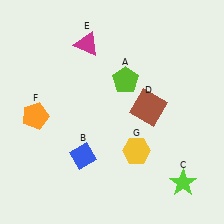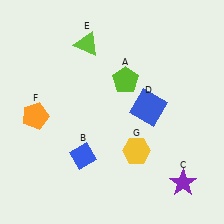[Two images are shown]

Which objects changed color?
C changed from lime to purple. D changed from brown to blue. E changed from magenta to lime.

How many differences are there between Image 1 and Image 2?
There are 3 differences between the two images.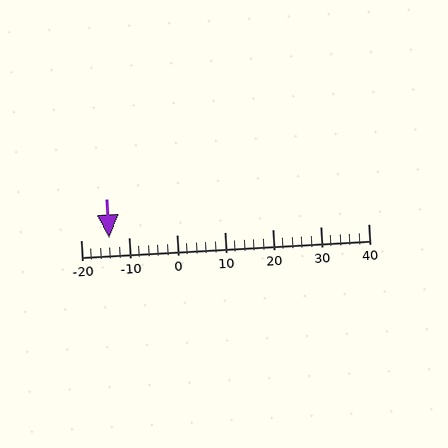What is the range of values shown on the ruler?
The ruler shows values from -20 to 40.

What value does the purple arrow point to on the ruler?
The purple arrow points to approximately -14.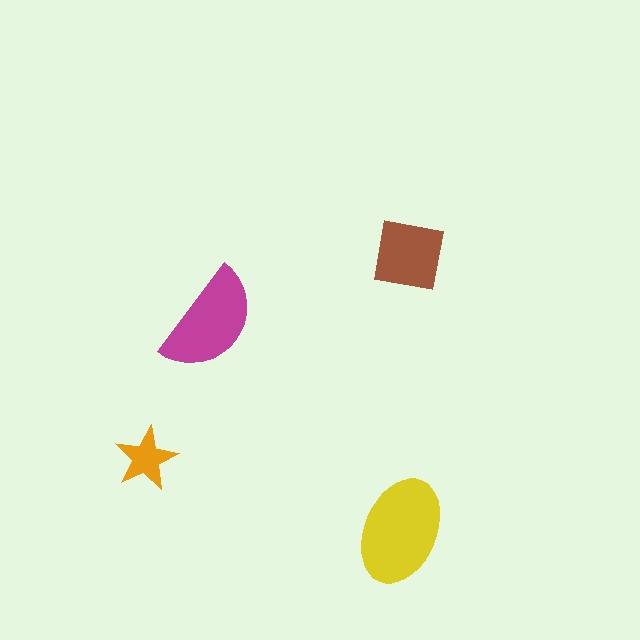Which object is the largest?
The yellow ellipse.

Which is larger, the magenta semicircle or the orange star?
The magenta semicircle.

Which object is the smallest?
The orange star.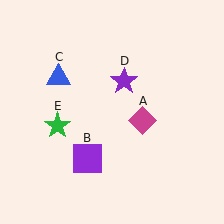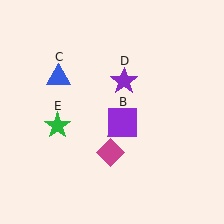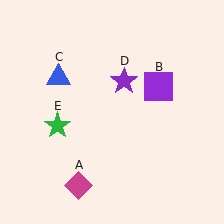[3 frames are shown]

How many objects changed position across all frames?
2 objects changed position: magenta diamond (object A), purple square (object B).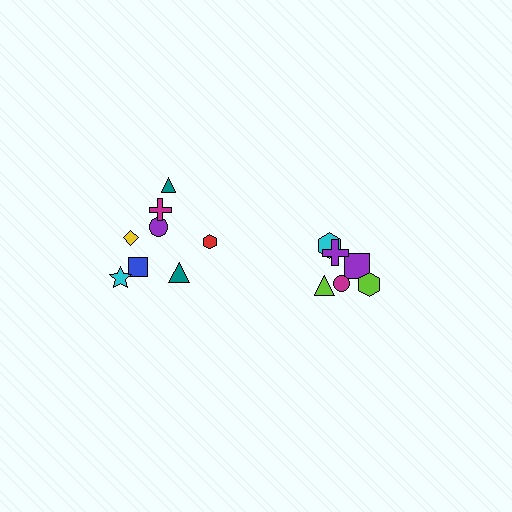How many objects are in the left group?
There are 8 objects.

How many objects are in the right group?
There are 6 objects.